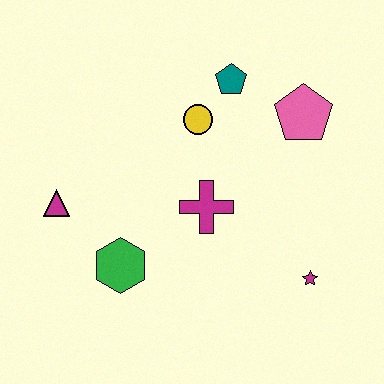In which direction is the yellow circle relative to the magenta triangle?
The yellow circle is to the right of the magenta triangle.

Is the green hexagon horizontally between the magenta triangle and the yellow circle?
Yes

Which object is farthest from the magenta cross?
The magenta triangle is farthest from the magenta cross.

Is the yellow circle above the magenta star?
Yes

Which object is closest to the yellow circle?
The teal pentagon is closest to the yellow circle.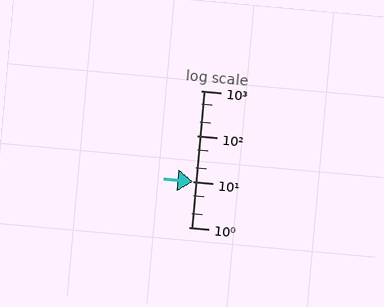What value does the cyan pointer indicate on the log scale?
The pointer indicates approximately 9.7.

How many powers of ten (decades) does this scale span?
The scale spans 3 decades, from 1 to 1000.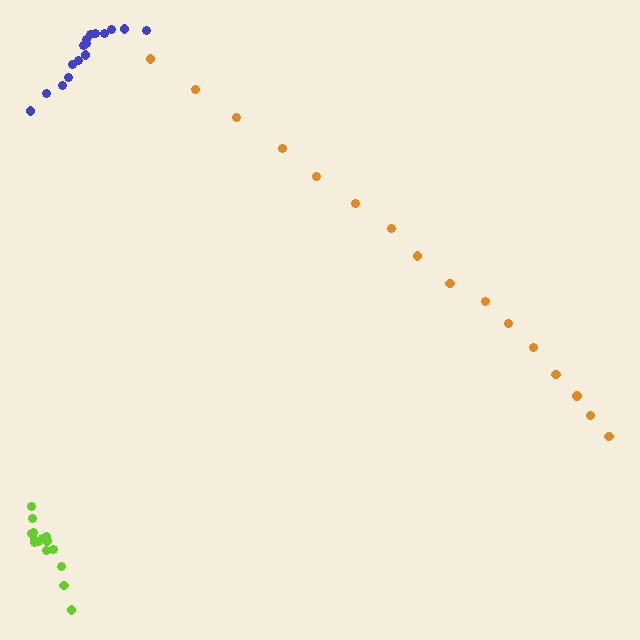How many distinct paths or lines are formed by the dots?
There are 3 distinct paths.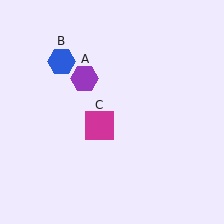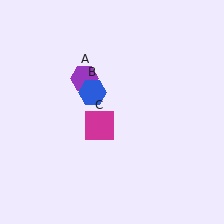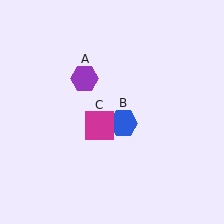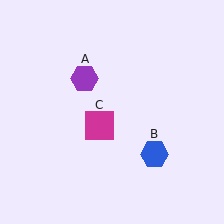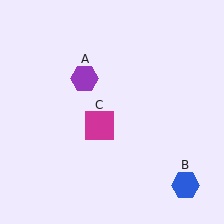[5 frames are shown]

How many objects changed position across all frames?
1 object changed position: blue hexagon (object B).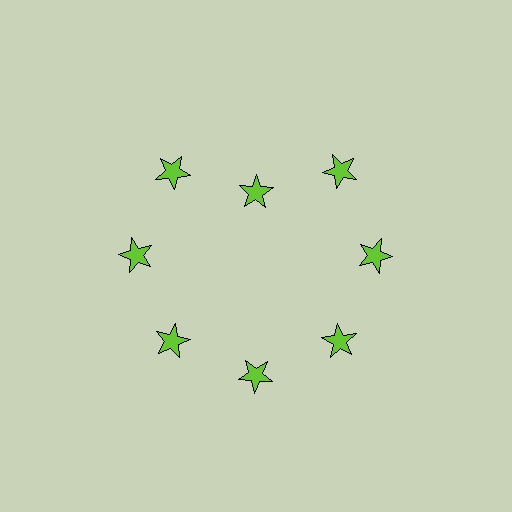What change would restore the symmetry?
The symmetry would be restored by moving it outward, back onto the ring so that all 8 stars sit at equal angles and equal distance from the center.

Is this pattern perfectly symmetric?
No. The 8 lime stars are arranged in a ring, but one element near the 12 o'clock position is pulled inward toward the center, breaking the 8-fold rotational symmetry.